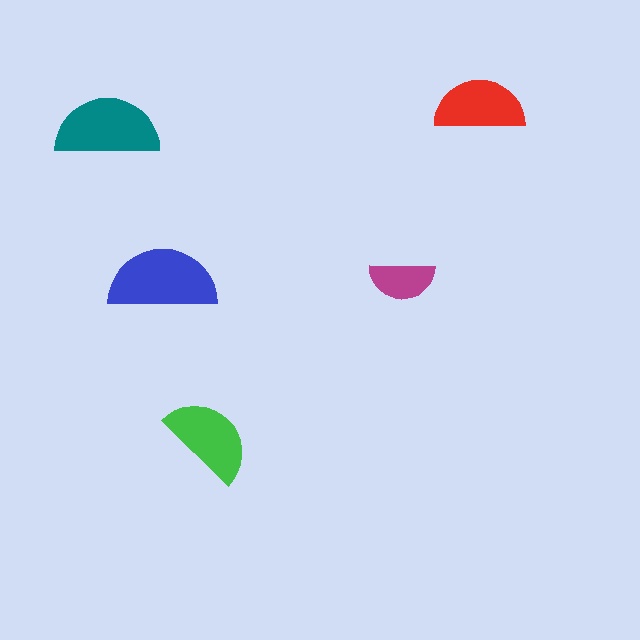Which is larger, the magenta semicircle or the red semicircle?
The red one.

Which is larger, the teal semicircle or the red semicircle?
The teal one.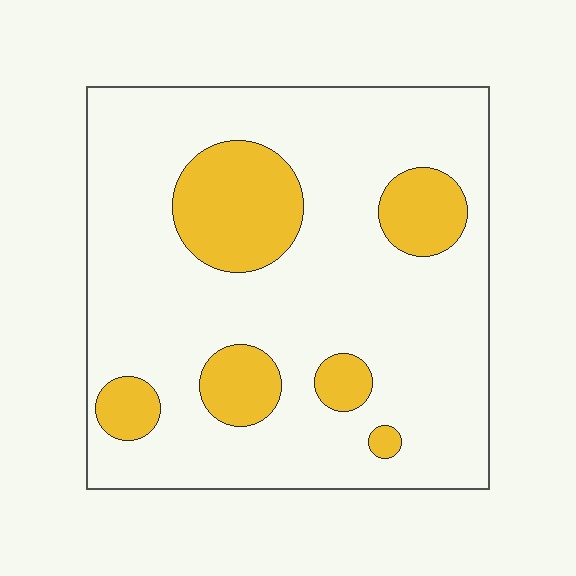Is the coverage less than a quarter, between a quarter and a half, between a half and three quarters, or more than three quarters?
Less than a quarter.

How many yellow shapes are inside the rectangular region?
6.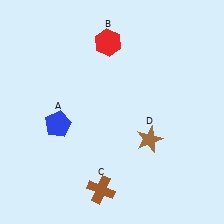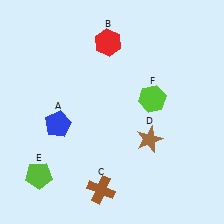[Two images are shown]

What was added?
A lime pentagon (E), a lime hexagon (F) were added in Image 2.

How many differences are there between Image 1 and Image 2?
There are 2 differences between the two images.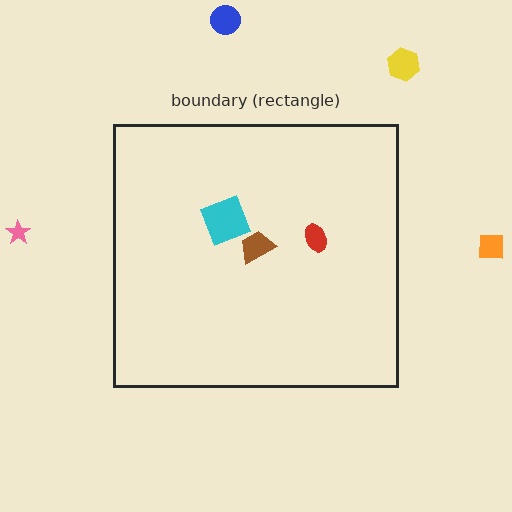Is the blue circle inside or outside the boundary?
Outside.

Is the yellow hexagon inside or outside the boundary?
Outside.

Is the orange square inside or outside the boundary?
Outside.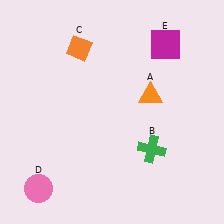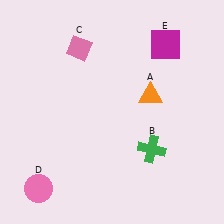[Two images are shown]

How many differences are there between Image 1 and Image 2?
There is 1 difference between the two images.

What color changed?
The diamond (C) changed from orange in Image 1 to pink in Image 2.